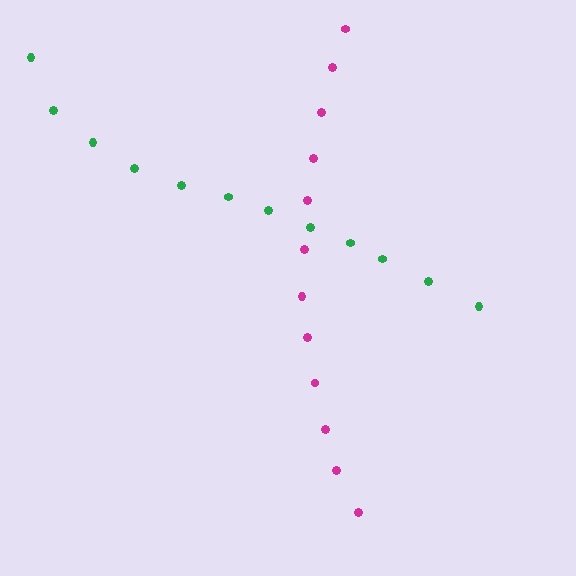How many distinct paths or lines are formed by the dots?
There are 2 distinct paths.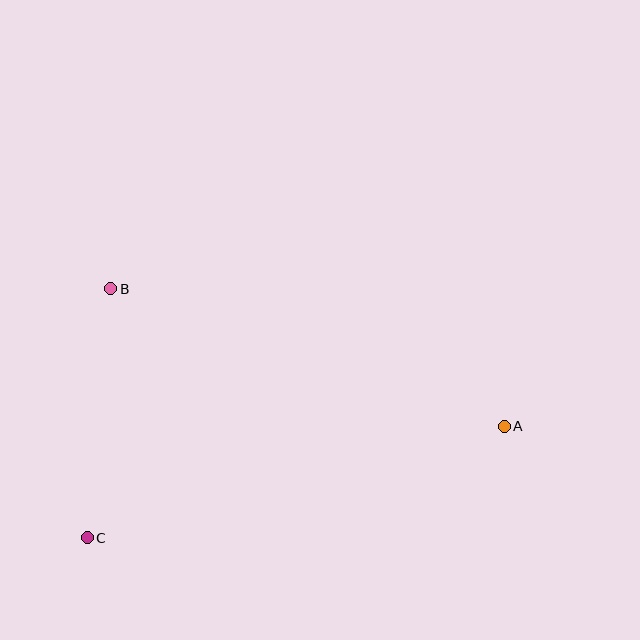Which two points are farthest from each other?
Points A and C are farthest from each other.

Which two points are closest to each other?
Points B and C are closest to each other.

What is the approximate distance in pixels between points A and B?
The distance between A and B is approximately 417 pixels.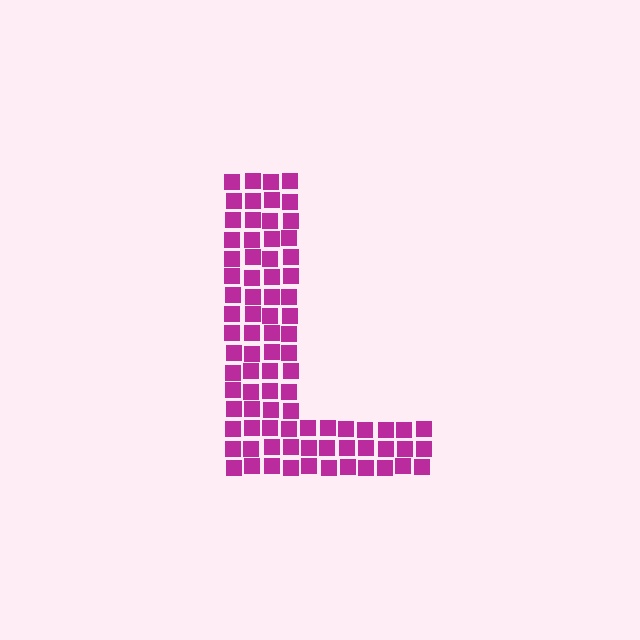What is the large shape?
The large shape is the letter L.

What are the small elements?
The small elements are squares.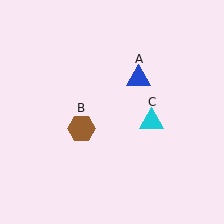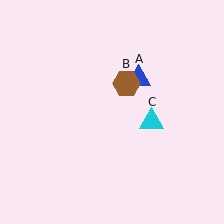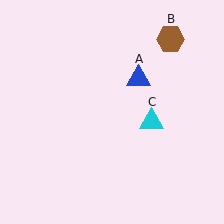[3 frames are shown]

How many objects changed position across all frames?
1 object changed position: brown hexagon (object B).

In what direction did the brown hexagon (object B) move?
The brown hexagon (object B) moved up and to the right.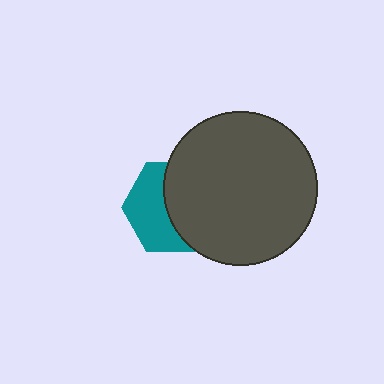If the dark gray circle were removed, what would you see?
You would see the complete teal hexagon.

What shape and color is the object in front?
The object in front is a dark gray circle.